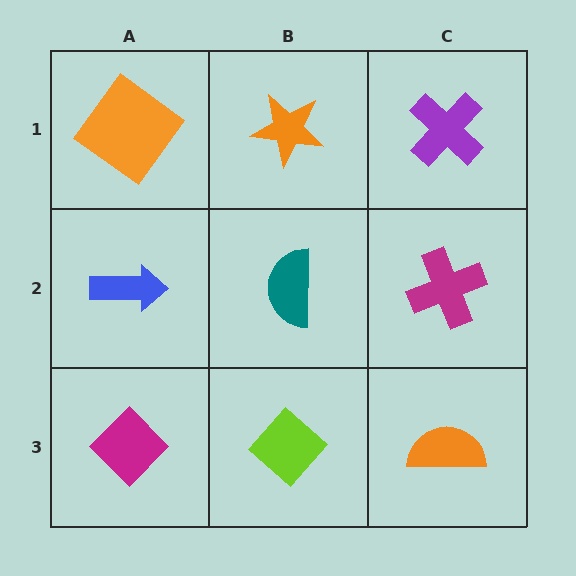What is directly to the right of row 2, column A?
A teal semicircle.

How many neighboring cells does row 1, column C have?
2.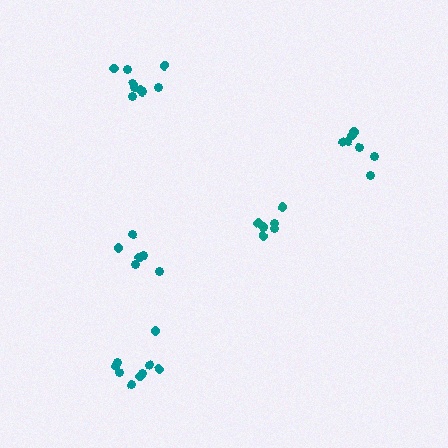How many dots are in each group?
Group 1: 6 dots, Group 2: 9 dots, Group 3: 7 dots, Group 4: 7 dots, Group 5: 9 dots (38 total).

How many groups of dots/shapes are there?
There are 5 groups.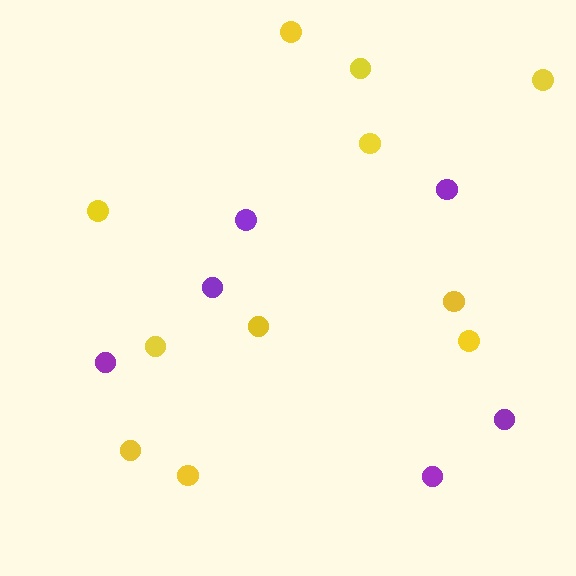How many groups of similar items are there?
There are 2 groups: one group of purple circles (6) and one group of yellow circles (11).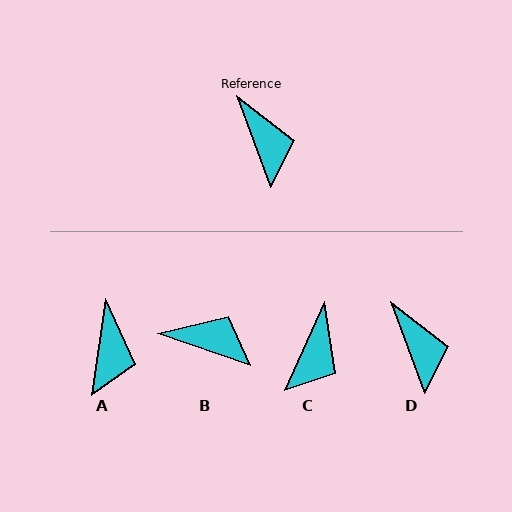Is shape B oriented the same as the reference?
No, it is off by about 50 degrees.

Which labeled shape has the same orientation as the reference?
D.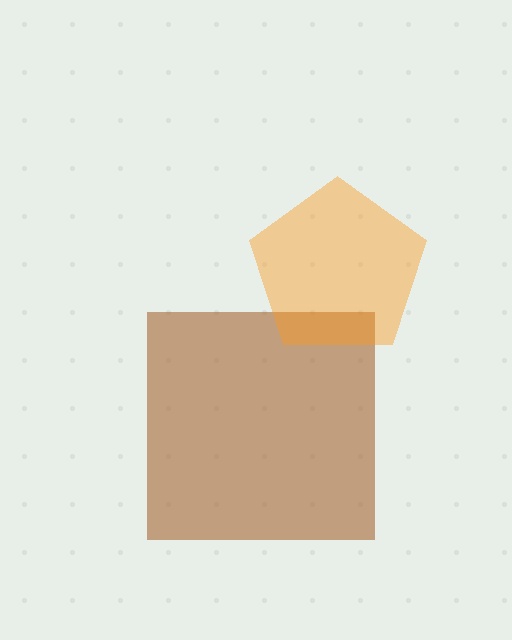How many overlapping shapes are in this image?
There are 2 overlapping shapes in the image.